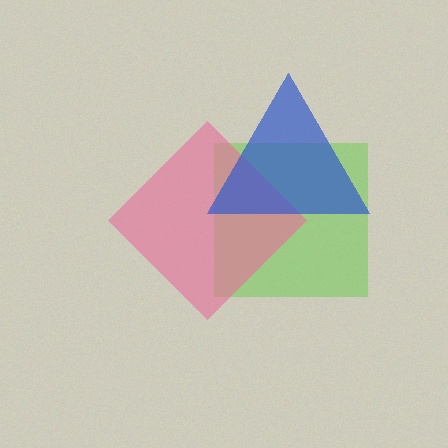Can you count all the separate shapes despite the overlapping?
Yes, there are 3 separate shapes.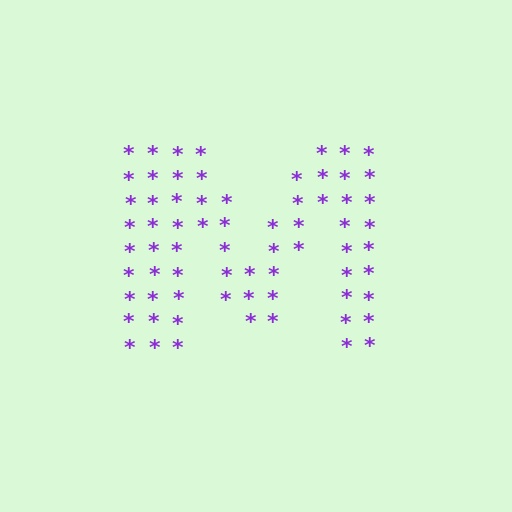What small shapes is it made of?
It is made of small asterisks.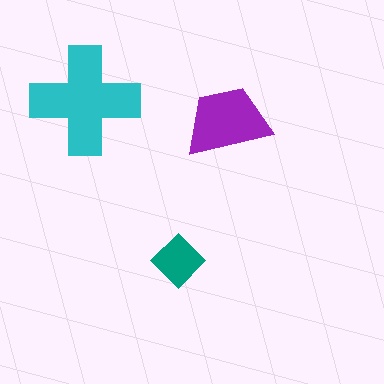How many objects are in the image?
There are 3 objects in the image.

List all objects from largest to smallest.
The cyan cross, the purple trapezoid, the teal diamond.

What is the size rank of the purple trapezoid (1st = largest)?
2nd.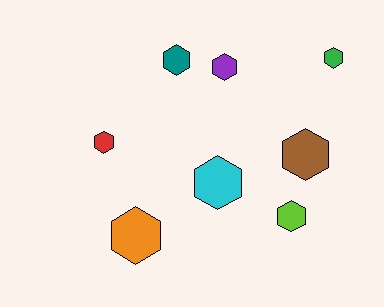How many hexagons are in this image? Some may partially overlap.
There are 8 hexagons.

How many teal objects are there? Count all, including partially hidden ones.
There is 1 teal object.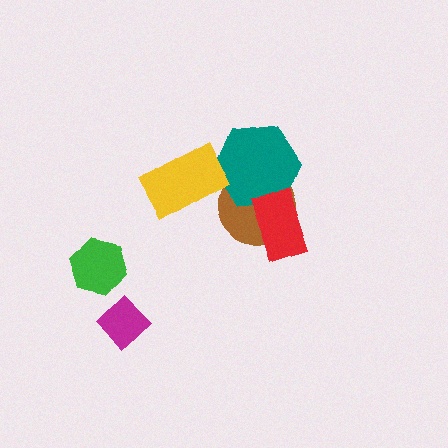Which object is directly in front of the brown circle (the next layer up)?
The teal hexagon is directly in front of the brown circle.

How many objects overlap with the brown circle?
2 objects overlap with the brown circle.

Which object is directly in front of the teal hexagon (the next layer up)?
The yellow rectangle is directly in front of the teal hexagon.